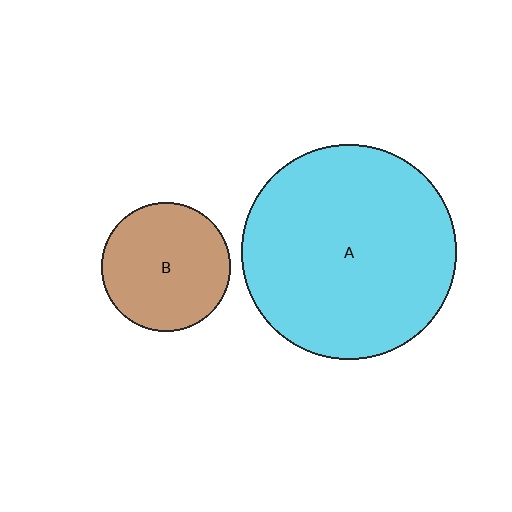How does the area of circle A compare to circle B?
Approximately 2.8 times.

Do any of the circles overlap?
No, none of the circles overlap.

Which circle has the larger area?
Circle A (cyan).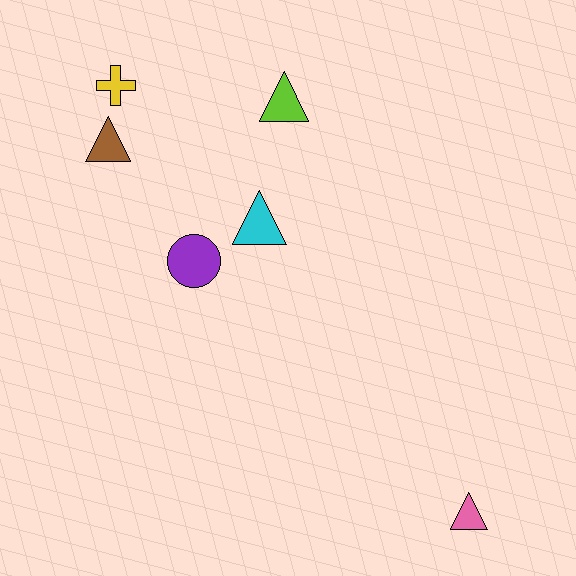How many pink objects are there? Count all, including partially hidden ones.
There is 1 pink object.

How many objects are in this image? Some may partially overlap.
There are 6 objects.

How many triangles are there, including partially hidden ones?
There are 4 triangles.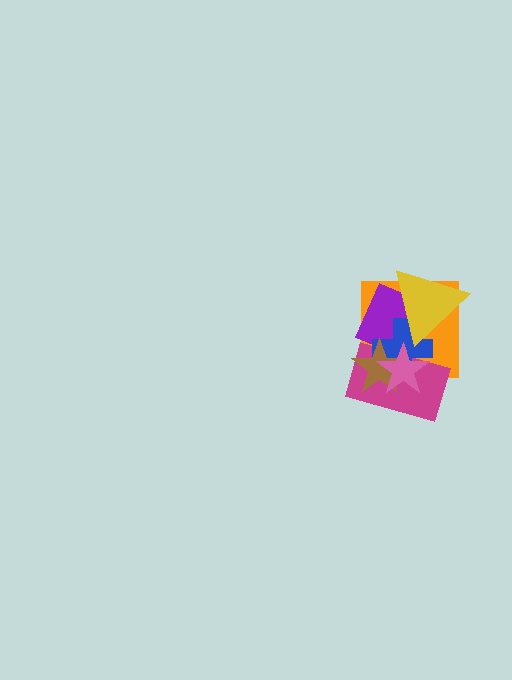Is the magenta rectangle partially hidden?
Yes, it is partially covered by another shape.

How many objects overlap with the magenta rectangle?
5 objects overlap with the magenta rectangle.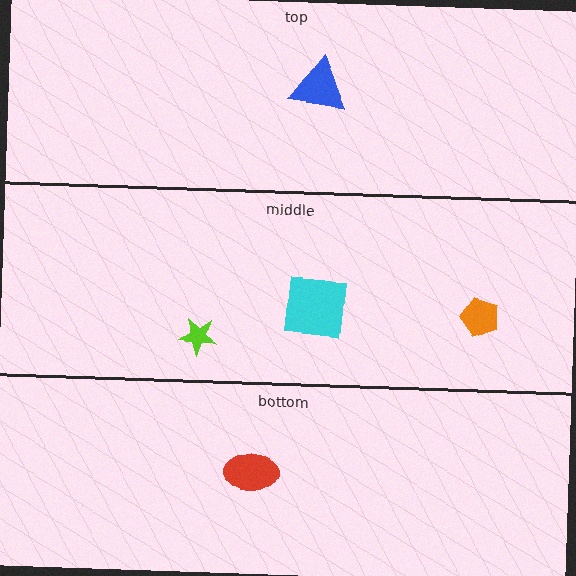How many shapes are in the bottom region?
1.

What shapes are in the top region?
The blue triangle.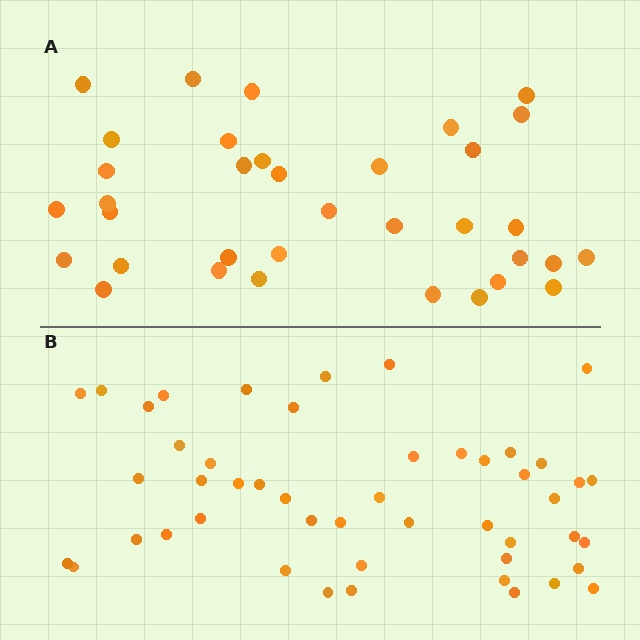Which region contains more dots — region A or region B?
Region B (the bottom region) has more dots.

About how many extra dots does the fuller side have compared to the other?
Region B has approximately 15 more dots than region A.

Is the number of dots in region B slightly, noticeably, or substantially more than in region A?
Region B has noticeably more, but not dramatically so. The ratio is roughly 1.4 to 1.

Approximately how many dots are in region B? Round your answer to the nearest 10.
About 50 dots. (The exact count is 48, which rounds to 50.)